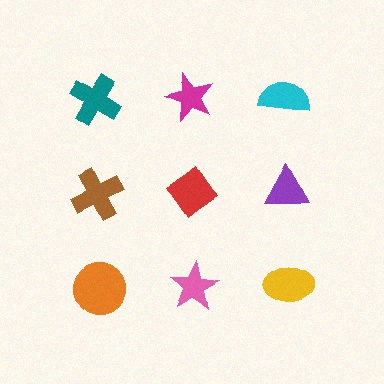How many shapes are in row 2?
3 shapes.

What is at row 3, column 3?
A yellow ellipse.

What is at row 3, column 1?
An orange circle.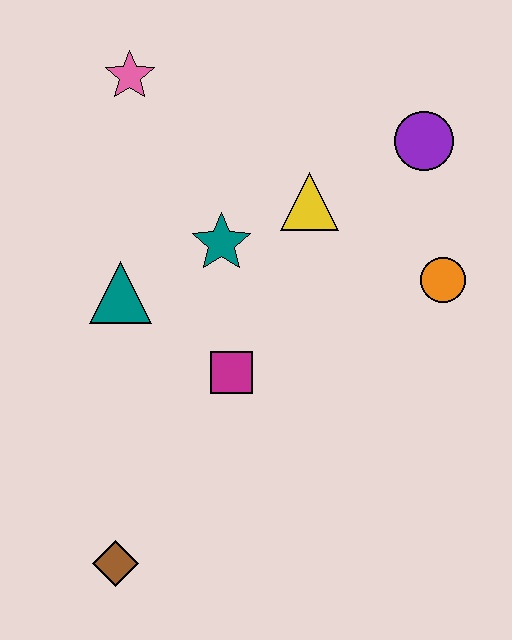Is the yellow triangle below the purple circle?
Yes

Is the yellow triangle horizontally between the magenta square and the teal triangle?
No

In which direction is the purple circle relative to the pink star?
The purple circle is to the right of the pink star.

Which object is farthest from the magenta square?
The pink star is farthest from the magenta square.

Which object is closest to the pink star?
The teal star is closest to the pink star.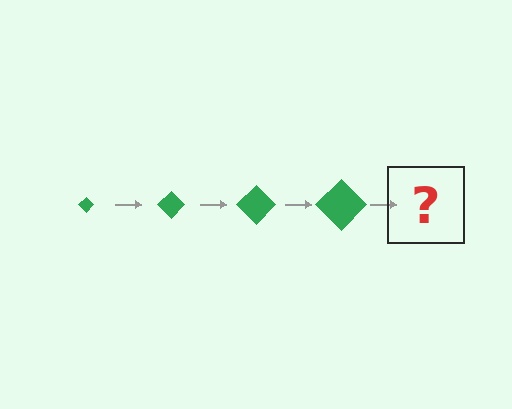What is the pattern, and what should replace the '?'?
The pattern is that the diamond gets progressively larger each step. The '?' should be a green diamond, larger than the previous one.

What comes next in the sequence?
The next element should be a green diamond, larger than the previous one.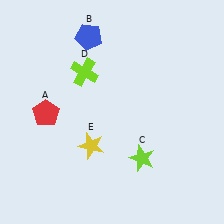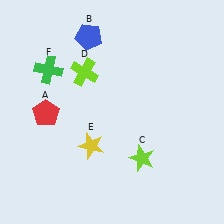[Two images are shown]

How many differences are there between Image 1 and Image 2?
There is 1 difference between the two images.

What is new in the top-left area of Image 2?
A green cross (F) was added in the top-left area of Image 2.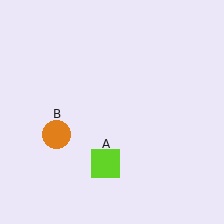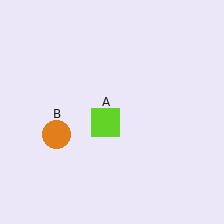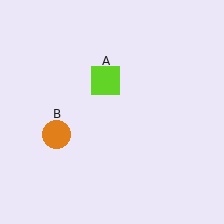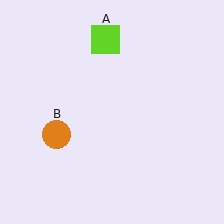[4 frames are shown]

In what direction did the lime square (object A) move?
The lime square (object A) moved up.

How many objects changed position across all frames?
1 object changed position: lime square (object A).